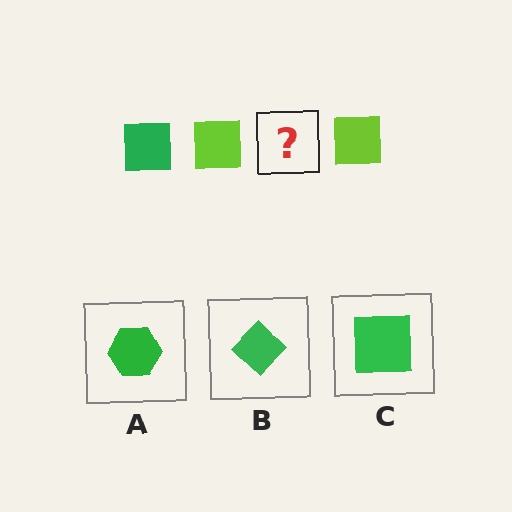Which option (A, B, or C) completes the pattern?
C.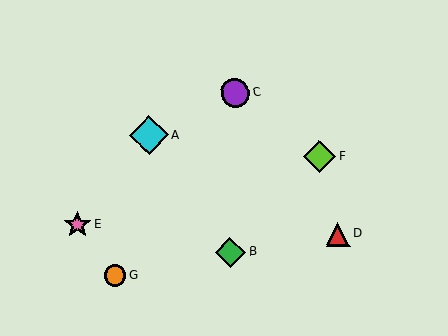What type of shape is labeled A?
Shape A is a cyan diamond.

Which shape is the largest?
The cyan diamond (labeled A) is the largest.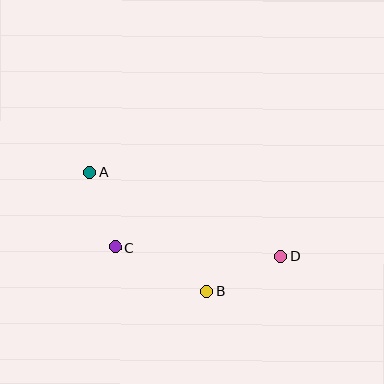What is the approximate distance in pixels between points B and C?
The distance between B and C is approximately 102 pixels.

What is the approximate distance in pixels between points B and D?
The distance between B and D is approximately 82 pixels.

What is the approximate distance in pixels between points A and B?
The distance between A and B is approximately 167 pixels.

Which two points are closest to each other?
Points A and C are closest to each other.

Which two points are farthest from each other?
Points A and D are farthest from each other.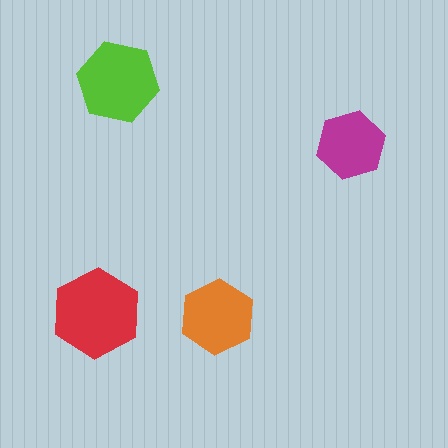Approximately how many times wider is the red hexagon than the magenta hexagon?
About 1.5 times wider.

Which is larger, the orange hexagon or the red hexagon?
The red one.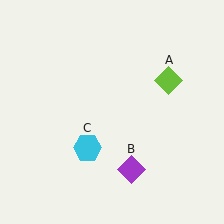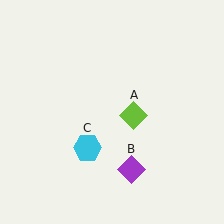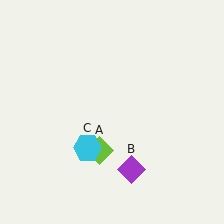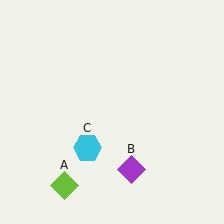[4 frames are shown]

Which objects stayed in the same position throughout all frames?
Purple diamond (object B) and cyan hexagon (object C) remained stationary.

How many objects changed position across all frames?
1 object changed position: lime diamond (object A).